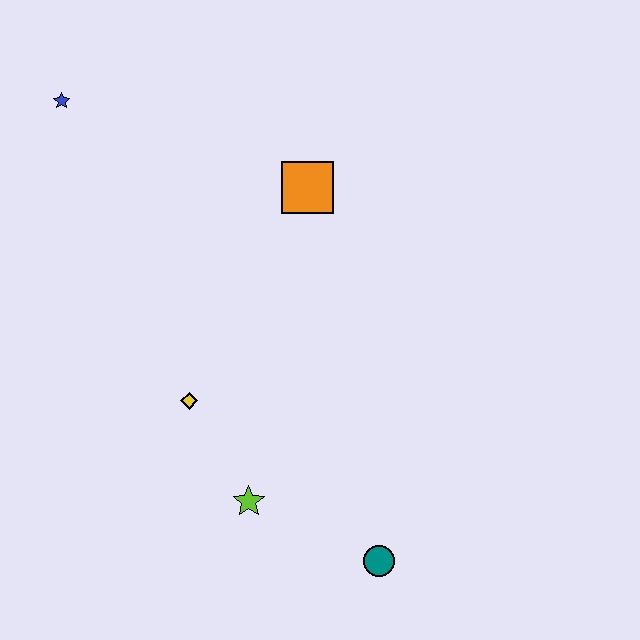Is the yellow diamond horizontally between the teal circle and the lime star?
No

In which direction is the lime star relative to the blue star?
The lime star is below the blue star.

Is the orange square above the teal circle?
Yes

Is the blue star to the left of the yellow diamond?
Yes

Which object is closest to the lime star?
The yellow diamond is closest to the lime star.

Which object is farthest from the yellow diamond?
The blue star is farthest from the yellow diamond.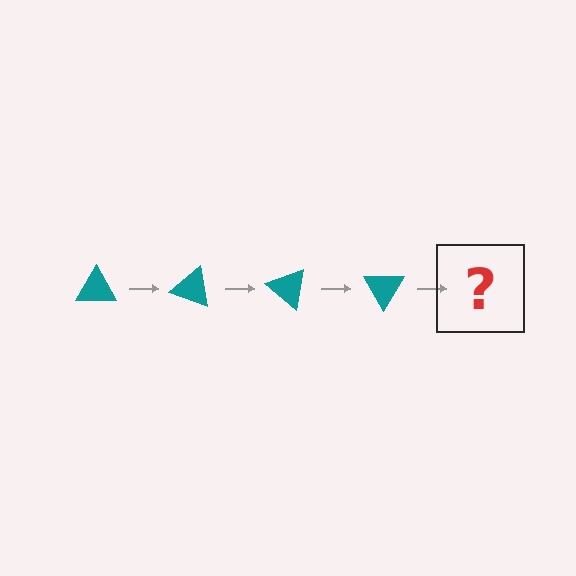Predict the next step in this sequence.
The next step is a teal triangle rotated 80 degrees.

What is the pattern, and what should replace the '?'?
The pattern is that the triangle rotates 20 degrees each step. The '?' should be a teal triangle rotated 80 degrees.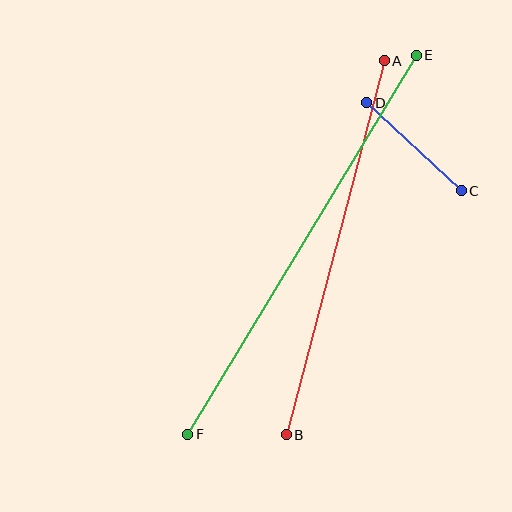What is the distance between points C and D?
The distance is approximately 129 pixels.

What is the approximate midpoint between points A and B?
The midpoint is at approximately (335, 248) pixels.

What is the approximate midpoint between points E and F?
The midpoint is at approximately (302, 245) pixels.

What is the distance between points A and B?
The distance is approximately 386 pixels.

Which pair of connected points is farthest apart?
Points E and F are farthest apart.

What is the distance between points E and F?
The distance is approximately 442 pixels.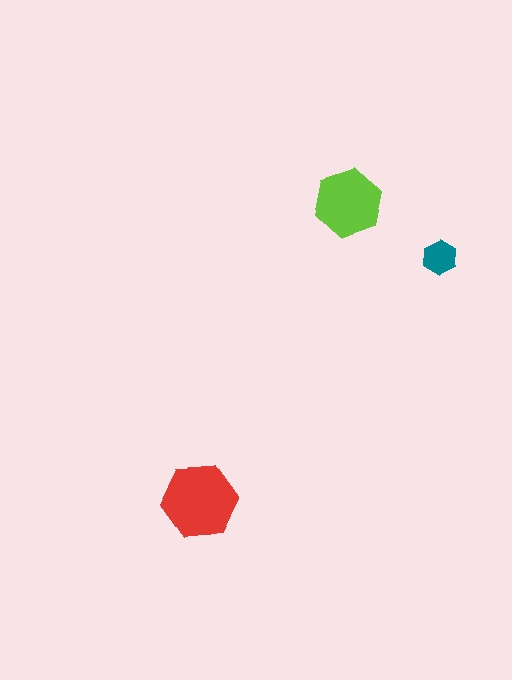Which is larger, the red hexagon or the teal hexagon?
The red one.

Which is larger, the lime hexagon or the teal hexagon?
The lime one.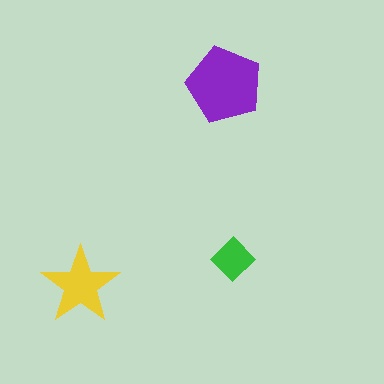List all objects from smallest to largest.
The green diamond, the yellow star, the purple pentagon.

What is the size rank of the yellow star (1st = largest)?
2nd.